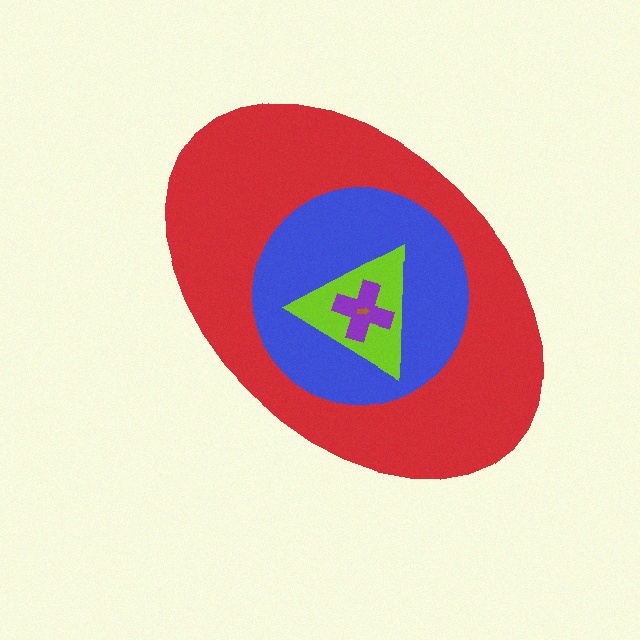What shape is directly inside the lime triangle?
The purple cross.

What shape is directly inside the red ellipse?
The blue circle.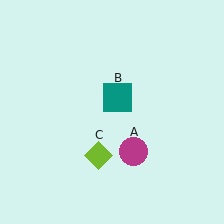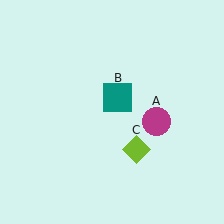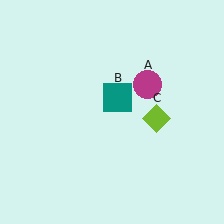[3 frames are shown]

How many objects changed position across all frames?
2 objects changed position: magenta circle (object A), lime diamond (object C).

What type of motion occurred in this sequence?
The magenta circle (object A), lime diamond (object C) rotated counterclockwise around the center of the scene.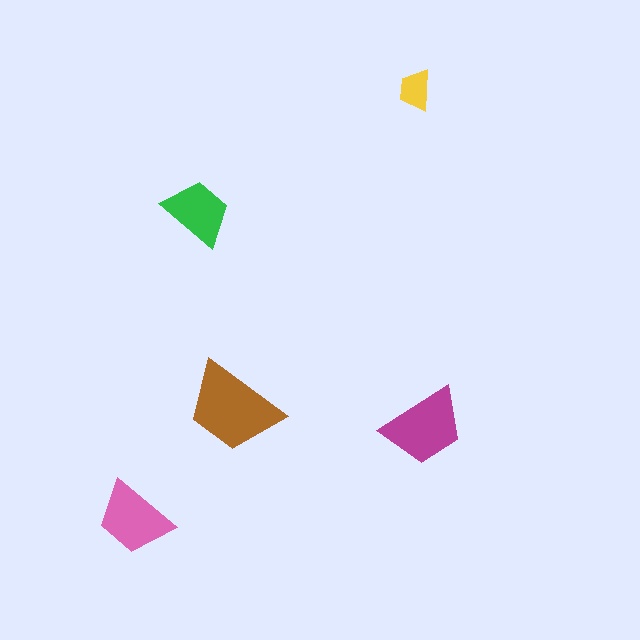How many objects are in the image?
There are 5 objects in the image.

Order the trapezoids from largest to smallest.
the brown one, the magenta one, the pink one, the green one, the yellow one.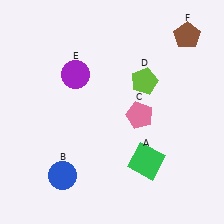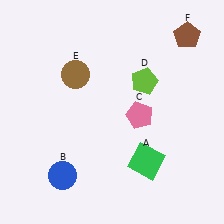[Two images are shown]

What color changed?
The circle (E) changed from purple in Image 1 to brown in Image 2.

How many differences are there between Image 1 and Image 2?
There is 1 difference between the two images.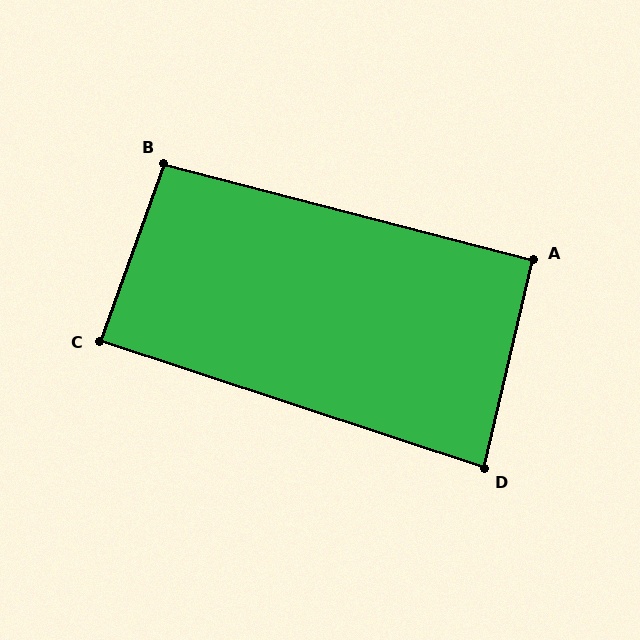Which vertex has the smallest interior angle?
D, at approximately 85 degrees.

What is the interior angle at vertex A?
Approximately 91 degrees (approximately right).